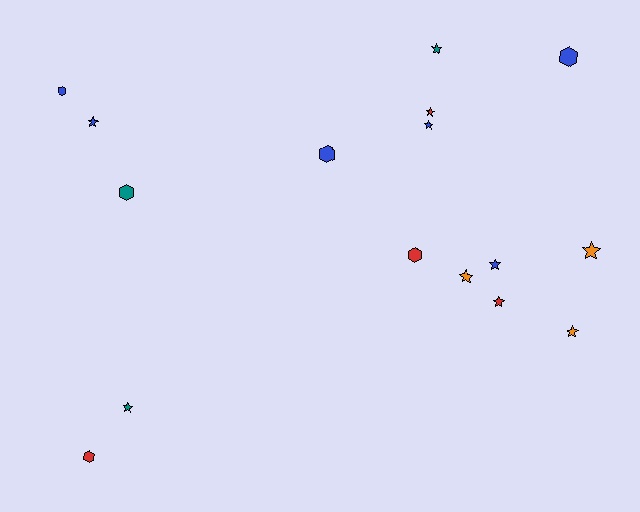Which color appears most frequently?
Blue, with 6 objects.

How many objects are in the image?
There are 16 objects.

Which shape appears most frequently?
Star, with 10 objects.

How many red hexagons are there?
There are 2 red hexagons.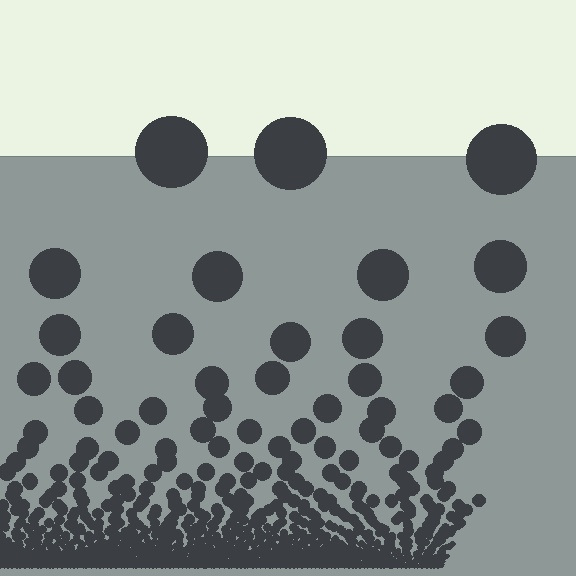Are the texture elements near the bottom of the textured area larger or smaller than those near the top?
Smaller. The gradient is inverted — elements near the bottom are smaller and denser.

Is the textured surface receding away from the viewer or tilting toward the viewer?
The surface appears to tilt toward the viewer. Texture elements get larger and sparser toward the top.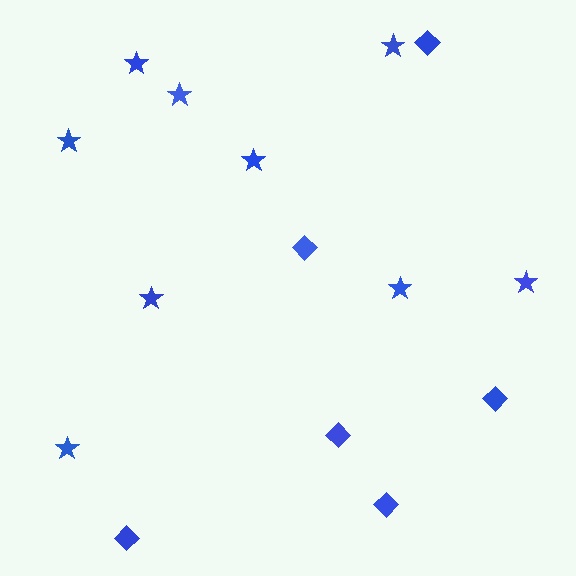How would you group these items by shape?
There are 2 groups: one group of stars (9) and one group of diamonds (6).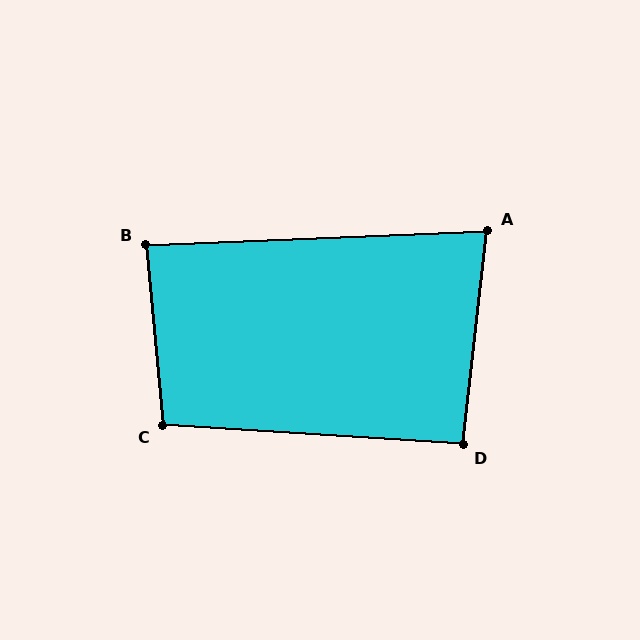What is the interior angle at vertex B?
Approximately 87 degrees (approximately right).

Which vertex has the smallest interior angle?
A, at approximately 81 degrees.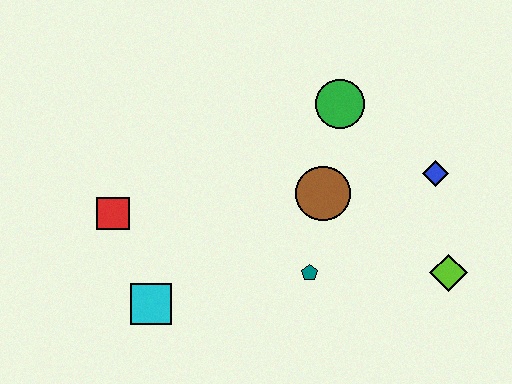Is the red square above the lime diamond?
Yes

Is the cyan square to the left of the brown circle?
Yes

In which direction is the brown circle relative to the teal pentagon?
The brown circle is above the teal pentagon.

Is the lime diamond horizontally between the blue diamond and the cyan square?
No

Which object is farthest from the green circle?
The cyan square is farthest from the green circle.